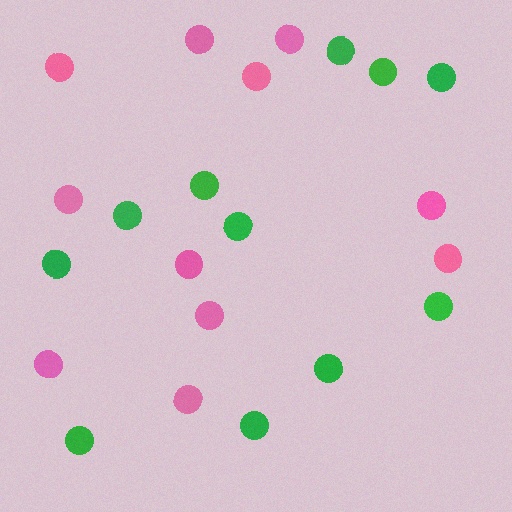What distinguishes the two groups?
There are 2 groups: one group of green circles (11) and one group of pink circles (11).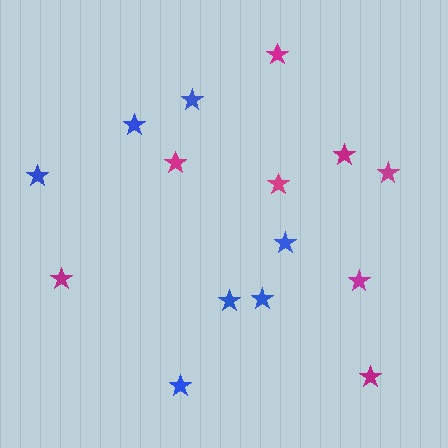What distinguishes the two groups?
There are 2 groups: one group of blue stars (7) and one group of magenta stars (8).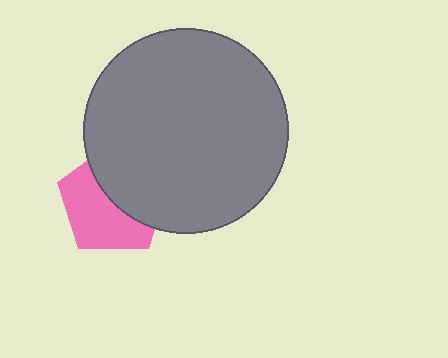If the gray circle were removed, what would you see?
You would see the complete pink pentagon.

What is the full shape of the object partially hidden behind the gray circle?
The partially hidden object is a pink pentagon.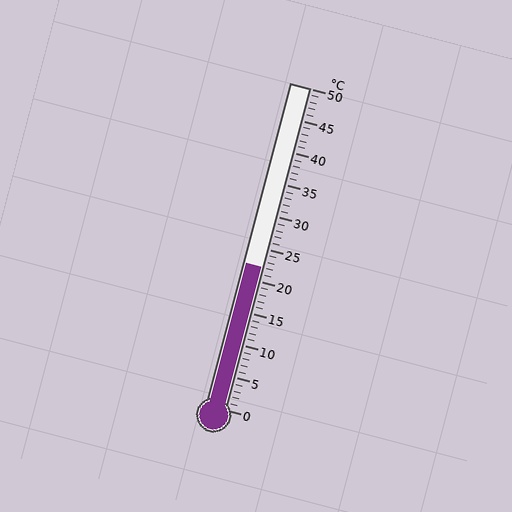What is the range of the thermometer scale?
The thermometer scale ranges from 0°C to 50°C.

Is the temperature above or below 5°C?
The temperature is above 5°C.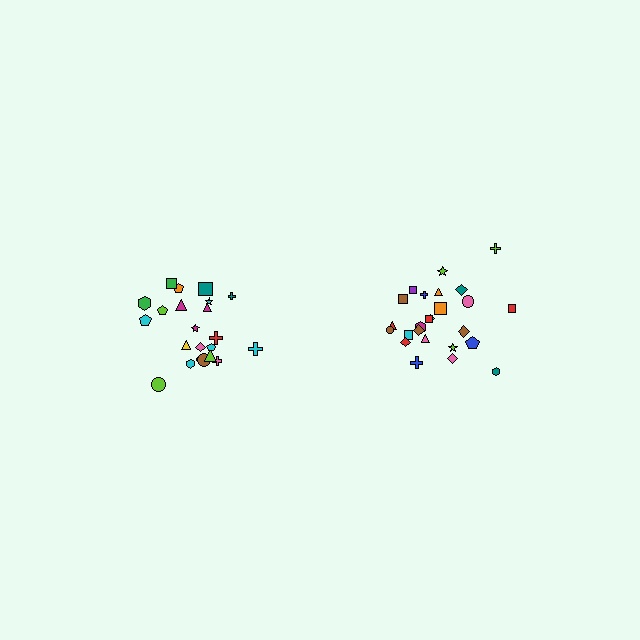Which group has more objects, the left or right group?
The right group.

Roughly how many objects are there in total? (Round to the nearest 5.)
Roughly 45 objects in total.